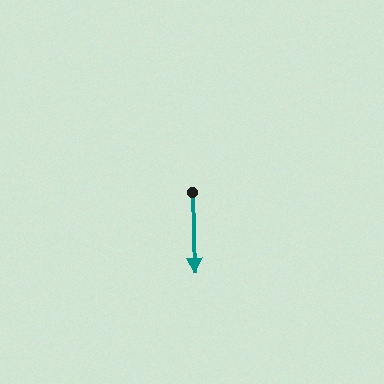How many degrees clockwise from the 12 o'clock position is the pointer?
Approximately 178 degrees.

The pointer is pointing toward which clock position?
Roughly 6 o'clock.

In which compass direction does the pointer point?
South.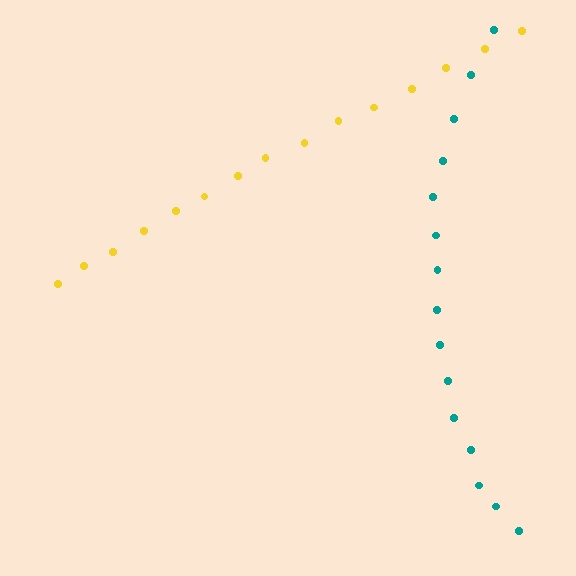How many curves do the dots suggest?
There are 2 distinct paths.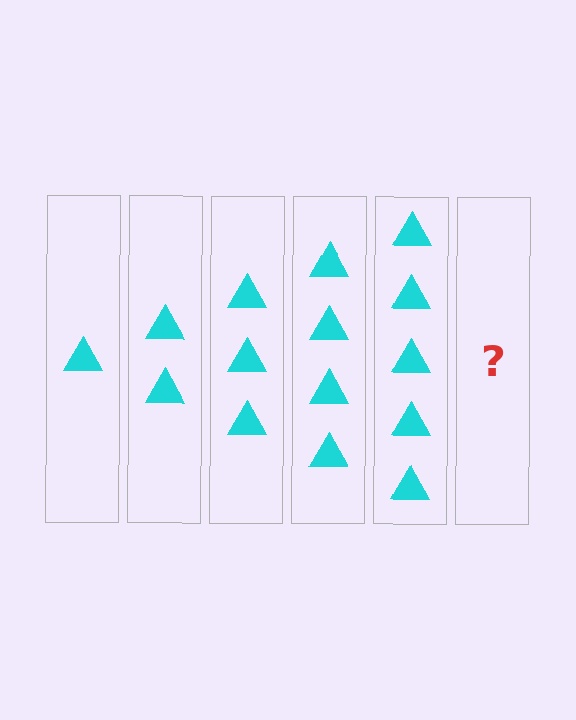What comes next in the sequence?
The next element should be 6 triangles.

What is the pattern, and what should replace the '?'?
The pattern is that each step adds one more triangle. The '?' should be 6 triangles.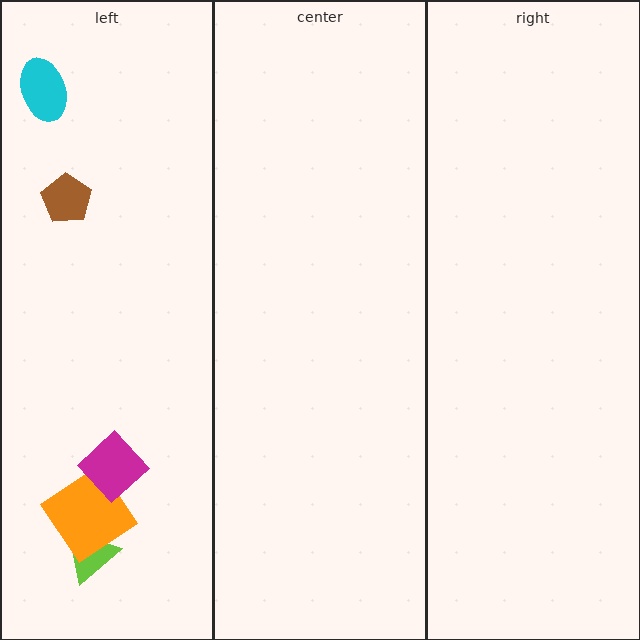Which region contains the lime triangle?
The left region.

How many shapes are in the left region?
5.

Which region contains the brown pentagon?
The left region.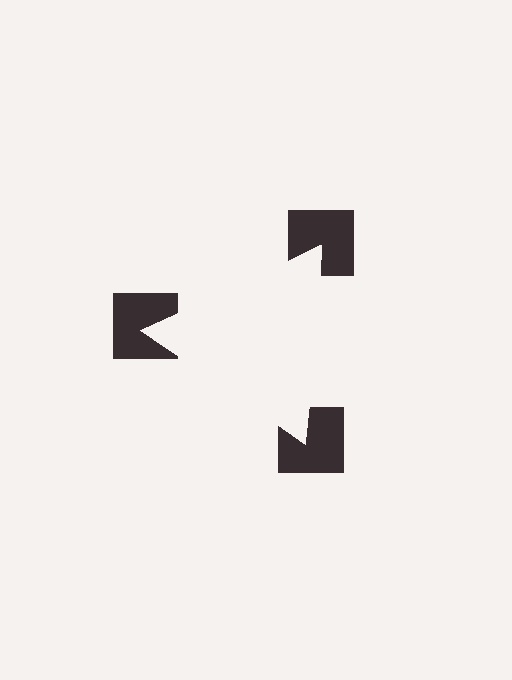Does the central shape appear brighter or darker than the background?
It typically appears slightly brighter than the background, even though no actual brightness change is drawn.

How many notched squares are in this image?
There are 3 — one at each vertex of the illusory triangle.